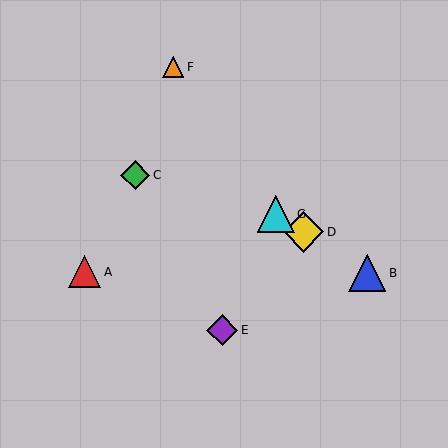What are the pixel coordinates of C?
Object C is at (135, 175).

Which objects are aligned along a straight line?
Objects B, D, G are aligned along a straight line.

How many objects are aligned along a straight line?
3 objects (B, D, G) are aligned along a straight line.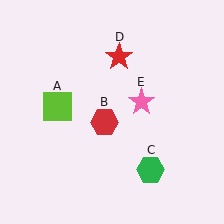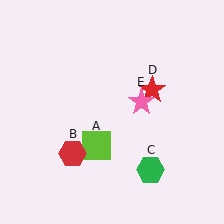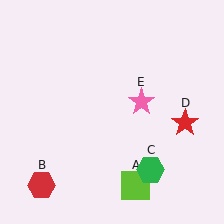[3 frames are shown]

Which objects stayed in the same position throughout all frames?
Green hexagon (object C) and pink star (object E) remained stationary.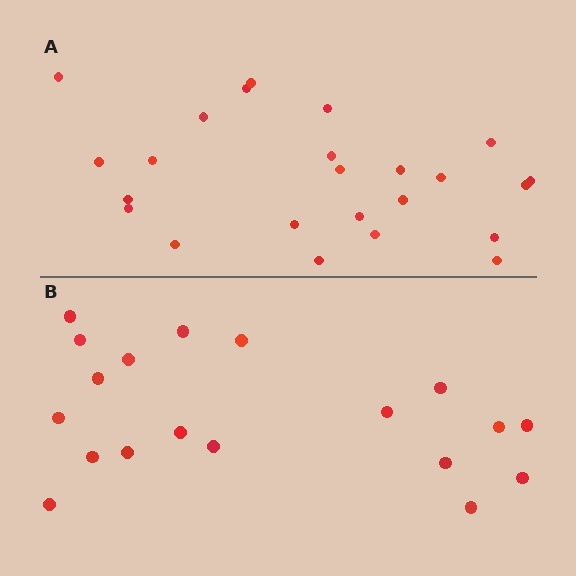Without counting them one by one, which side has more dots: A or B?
Region A (the top region) has more dots.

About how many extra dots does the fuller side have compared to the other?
Region A has about 5 more dots than region B.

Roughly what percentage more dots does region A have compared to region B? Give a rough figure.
About 25% more.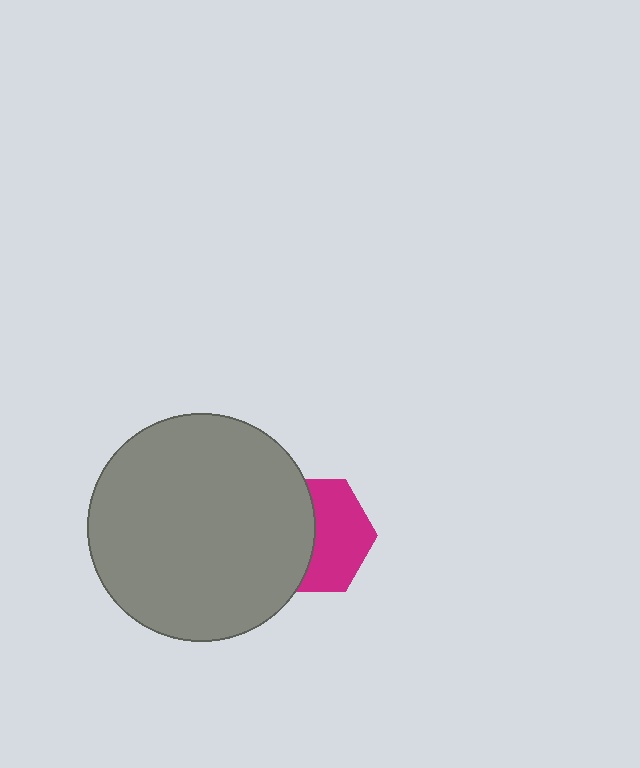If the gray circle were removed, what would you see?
You would see the complete magenta hexagon.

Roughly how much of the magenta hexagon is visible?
About half of it is visible (roughly 53%).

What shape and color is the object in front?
The object in front is a gray circle.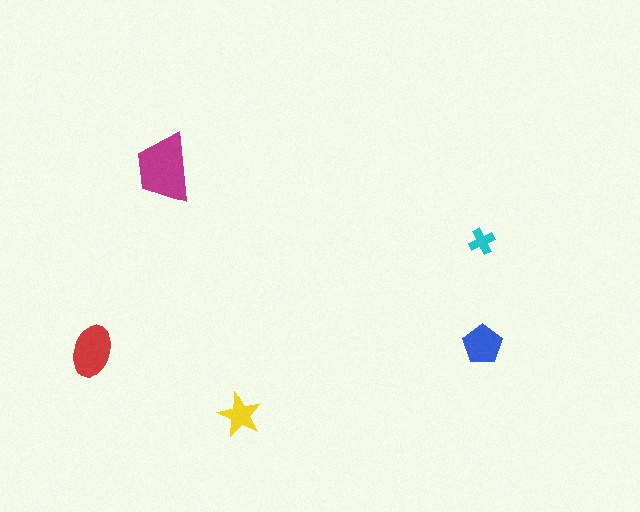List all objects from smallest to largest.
The cyan cross, the yellow star, the blue pentagon, the red ellipse, the magenta trapezoid.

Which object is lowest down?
The yellow star is bottommost.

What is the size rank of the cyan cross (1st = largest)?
5th.